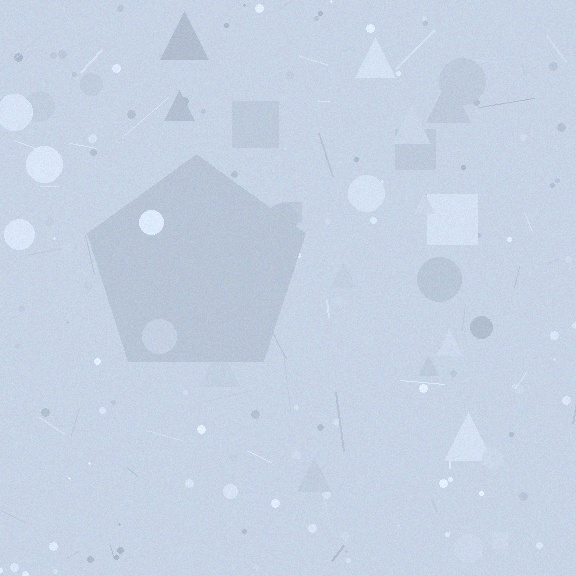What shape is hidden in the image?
A pentagon is hidden in the image.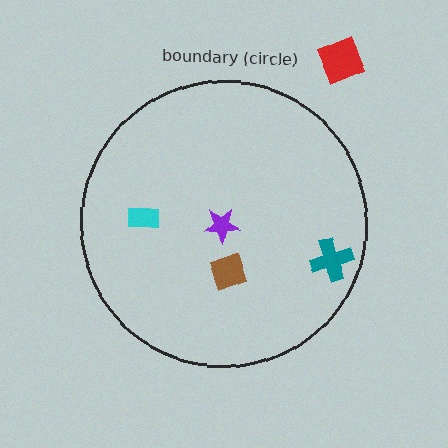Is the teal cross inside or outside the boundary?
Inside.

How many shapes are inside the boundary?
4 inside, 1 outside.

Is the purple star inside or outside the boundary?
Inside.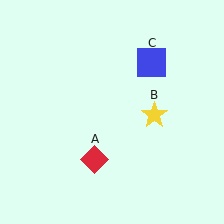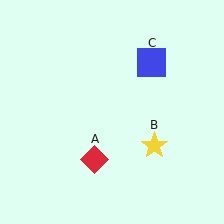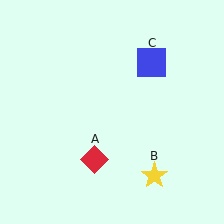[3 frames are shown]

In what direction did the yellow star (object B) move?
The yellow star (object B) moved down.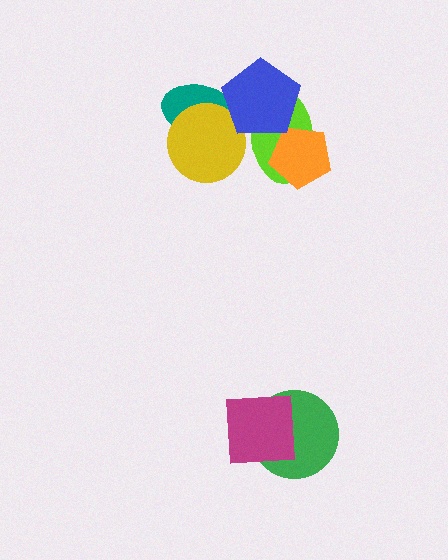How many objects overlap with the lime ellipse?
3 objects overlap with the lime ellipse.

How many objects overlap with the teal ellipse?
2 objects overlap with the teal ellipse.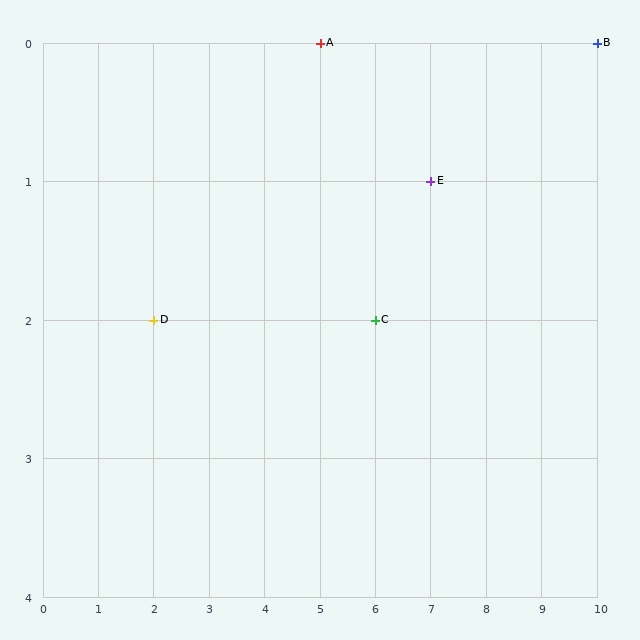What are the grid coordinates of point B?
Point B is at grid coordinates (10, 0).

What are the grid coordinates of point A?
Point A is at grid coordinates (5, 0).